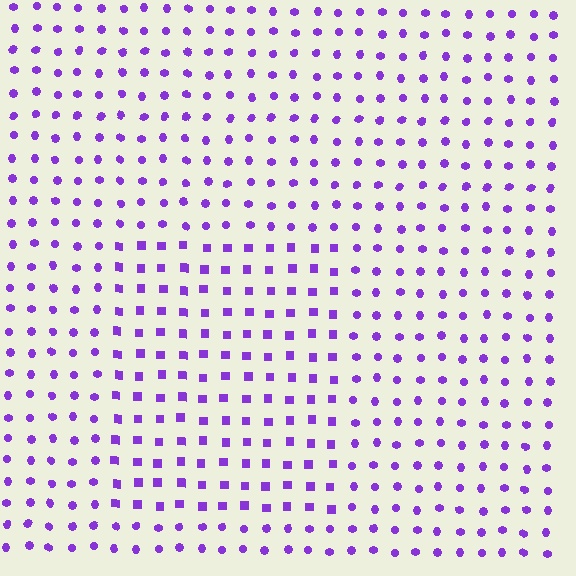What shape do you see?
I see a rectangle.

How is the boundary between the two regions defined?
The boundary is defined by a change in element shape: squares inside vs. circles outside. All elements share the same color and spacing.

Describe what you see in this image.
The image is filled with small purple elements arranged in a uniform grid. A rectangle-shaped region contains squares, while the surrounding area contains circles. The boundary is defined purely by the change in element shape.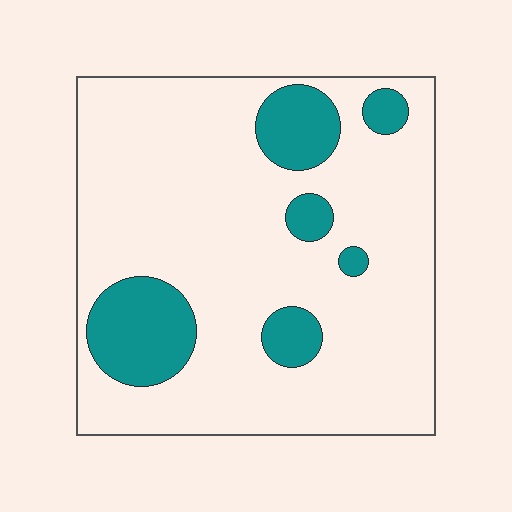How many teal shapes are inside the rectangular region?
6.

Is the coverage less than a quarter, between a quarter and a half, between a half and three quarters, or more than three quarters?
Less than a quarter.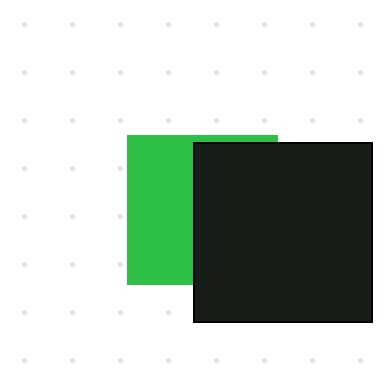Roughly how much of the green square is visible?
About half of it is visible (roughly 46%).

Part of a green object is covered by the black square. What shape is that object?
It is a square.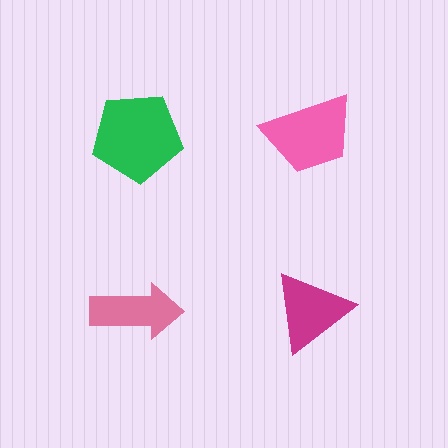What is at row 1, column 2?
A pink trapezoid.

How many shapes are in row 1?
2 shapes.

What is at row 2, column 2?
A magenta triangle.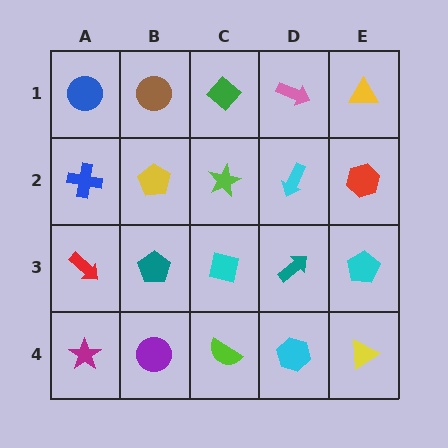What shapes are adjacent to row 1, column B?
A yellow pentagon (row 2, column B), a blue circle (row 1, column A), a green diamond (row 1, column C).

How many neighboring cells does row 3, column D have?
4.